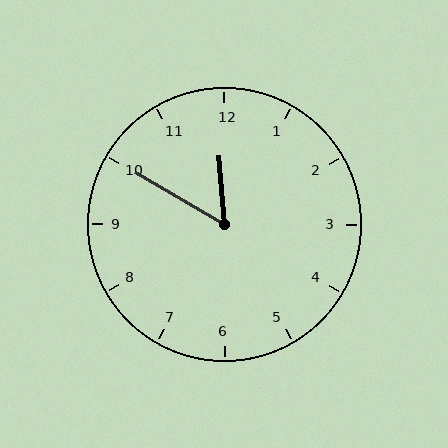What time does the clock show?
11:50.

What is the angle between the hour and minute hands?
Approximately 55 degrees.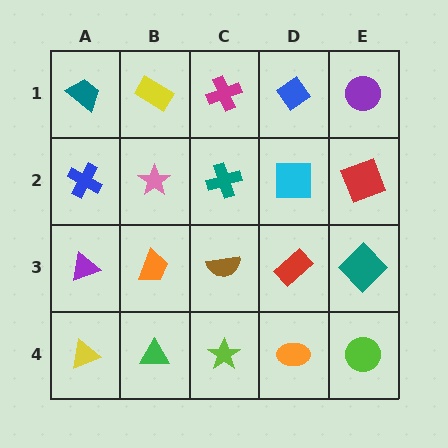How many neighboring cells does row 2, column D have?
4.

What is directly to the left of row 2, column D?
A teal cross.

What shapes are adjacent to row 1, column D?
A cyan square (row 2, column D), a magenta cross (row 1, column C), a purple circle (row 1, column E).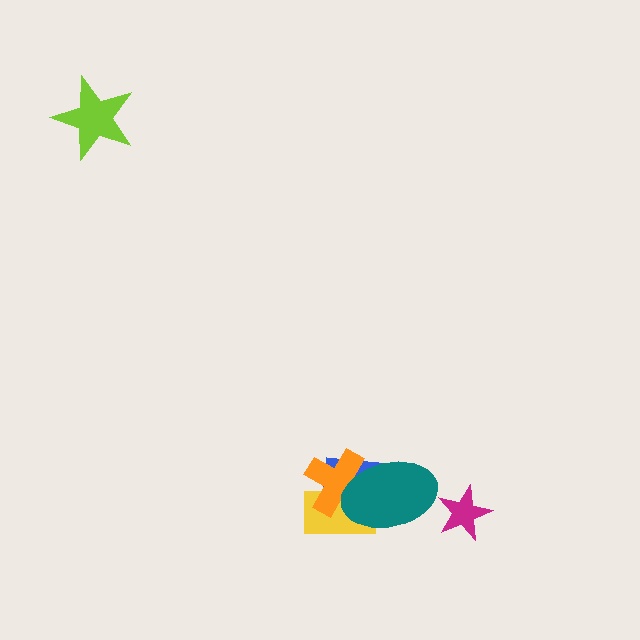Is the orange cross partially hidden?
Yes, it is partially covered by another shape.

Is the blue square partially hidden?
Yes, it is partially covered by another shape.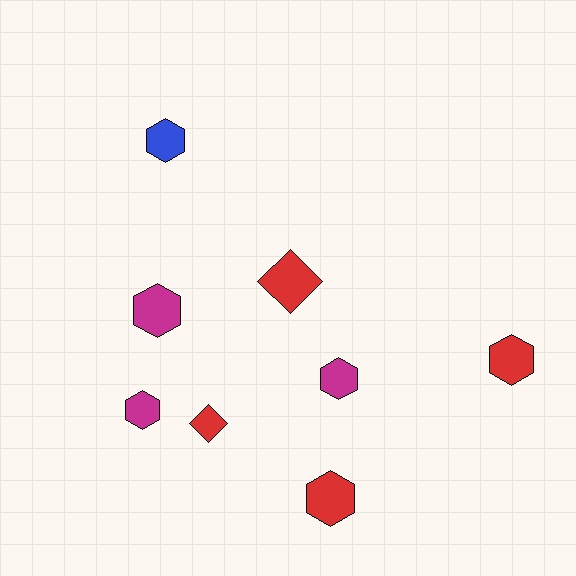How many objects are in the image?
There are 8 objects.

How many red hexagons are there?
There are 2 red hexagons.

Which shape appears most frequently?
Hexagon, with 6 objects.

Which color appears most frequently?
Red, with 4 objects.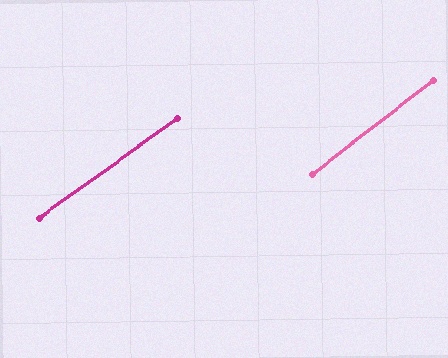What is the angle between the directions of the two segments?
Approximately 2 degrees.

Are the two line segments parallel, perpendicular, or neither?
Parallel — their directions differ by only 1.9°.